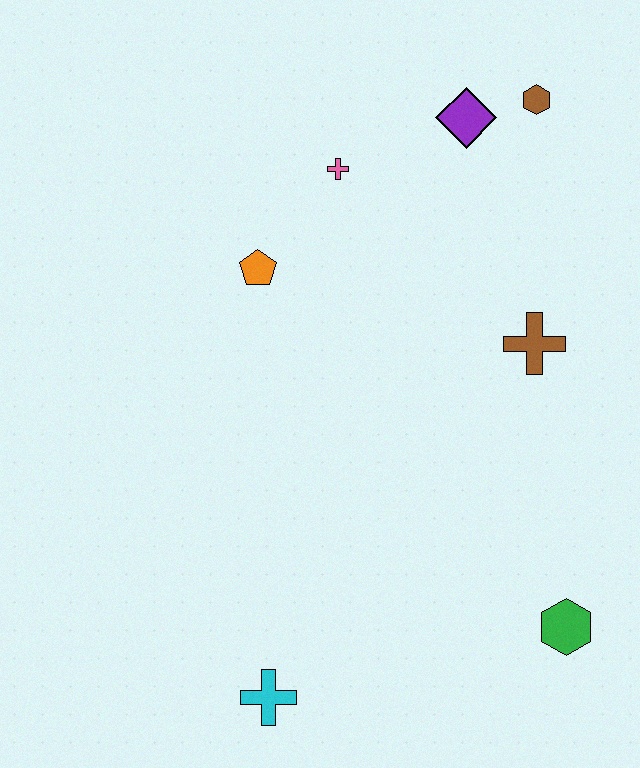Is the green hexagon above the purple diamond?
No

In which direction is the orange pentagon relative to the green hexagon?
The orange pentagon is above the green hexagon.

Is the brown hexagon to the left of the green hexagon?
Yes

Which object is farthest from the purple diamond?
The cyan cross is farthest from the purple diamond.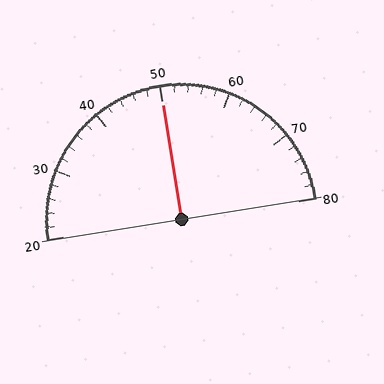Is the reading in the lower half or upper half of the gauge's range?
The reading is in the upper half of the range (20 to 80).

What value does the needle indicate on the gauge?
The needle indicates approximately 50.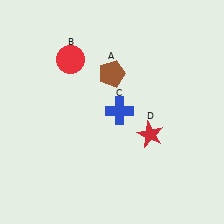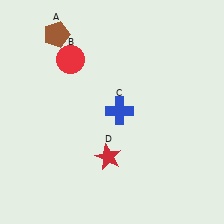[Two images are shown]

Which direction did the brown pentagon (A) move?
The brown pentagon (A) moved left.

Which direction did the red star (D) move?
The red star (D) moved left.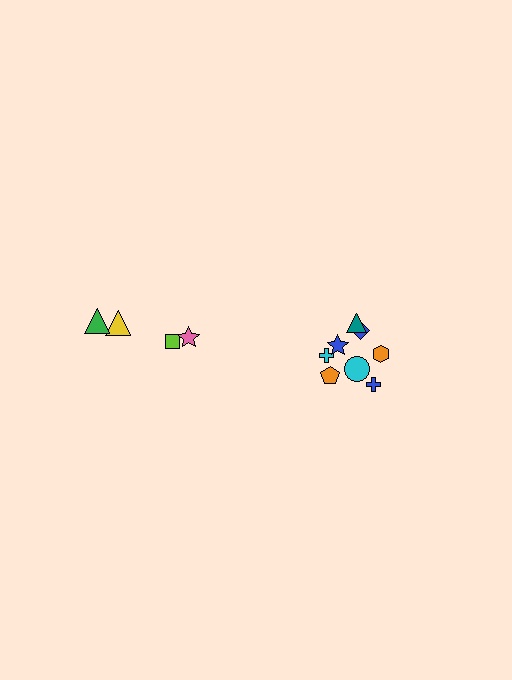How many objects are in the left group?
There are 4 objects.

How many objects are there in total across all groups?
There are 12 objects.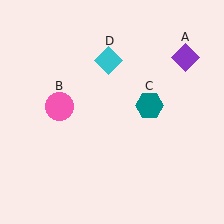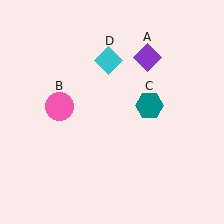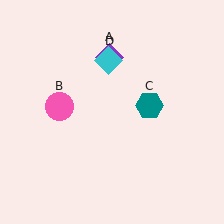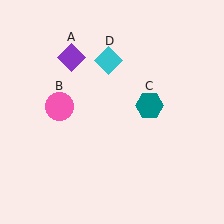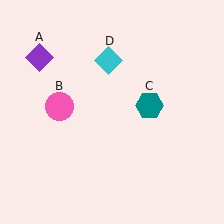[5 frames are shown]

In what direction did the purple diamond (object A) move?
The purple diamond (object A) moved left.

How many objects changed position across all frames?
1 object changed position: purple diamond (object A).